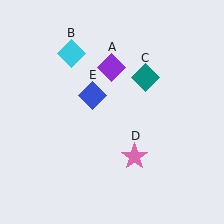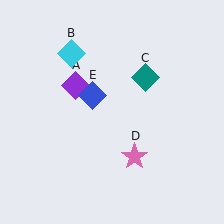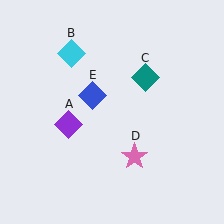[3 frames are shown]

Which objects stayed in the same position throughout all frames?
Cyan diamond (object B) and teal diamond (object C) and pink star (object D) and blue diamond (object E) remained stationary.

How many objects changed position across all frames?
1 object changed position: purple diamond (object A).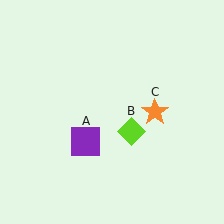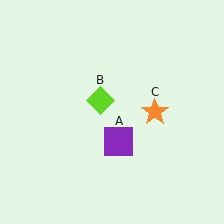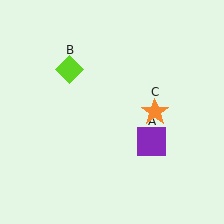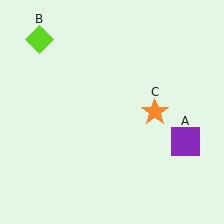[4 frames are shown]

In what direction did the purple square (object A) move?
The purple square (object A) moved right.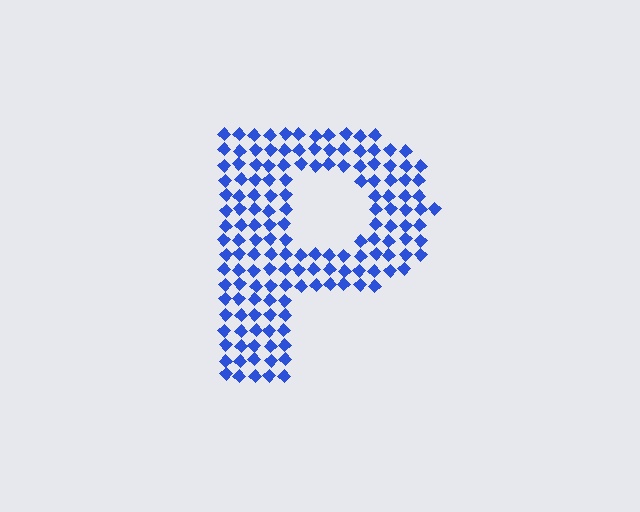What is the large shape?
The large shape is the letter P.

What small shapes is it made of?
It is made of small diamonds.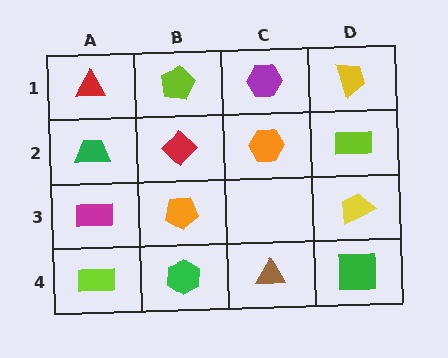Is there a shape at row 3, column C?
No, that cell is empty.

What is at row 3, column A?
A magenta rectangle.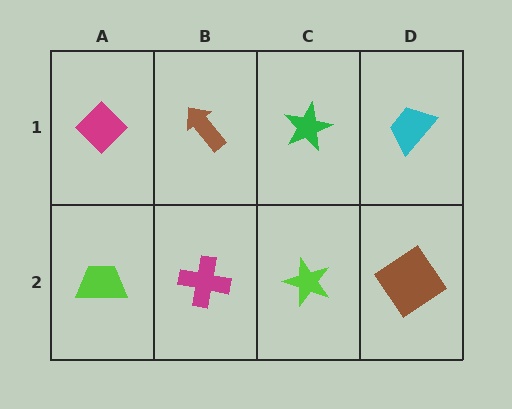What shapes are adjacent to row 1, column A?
A lime trapezoid (row 2, column A), a brown arrow (row 1, column B).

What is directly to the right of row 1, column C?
A cyan trapezoid.